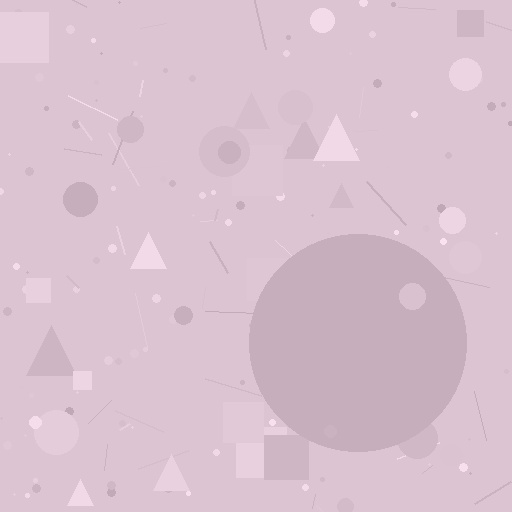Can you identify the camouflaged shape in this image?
The camouflaged shape is a circle.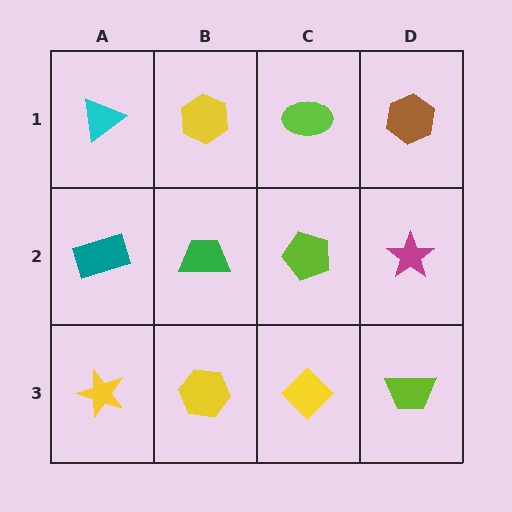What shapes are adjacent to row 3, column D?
A magenta star (row 2, column D), a yellow diamond (row 3, column C).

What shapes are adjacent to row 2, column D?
A brown hexagon (row 1, column D), a lime trapezoid (row 3, column D), a lime pentagon (row 2, column C).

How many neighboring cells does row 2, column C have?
4.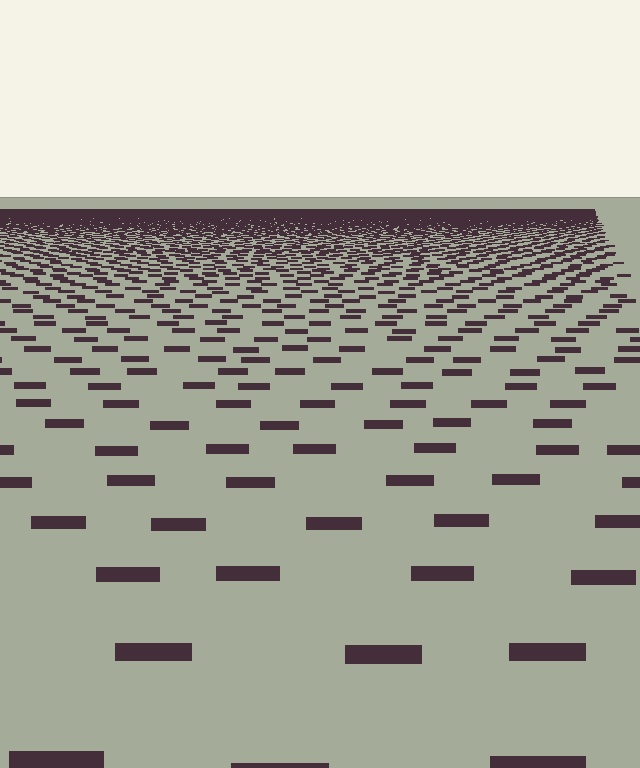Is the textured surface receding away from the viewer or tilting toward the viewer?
The surface is receding away from the viewer. Texture elements get smaller and denser toward the top.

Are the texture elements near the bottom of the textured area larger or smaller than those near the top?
Larger. Near the bottom, elements are closer to the viewer and appear at a bigger on-screen size.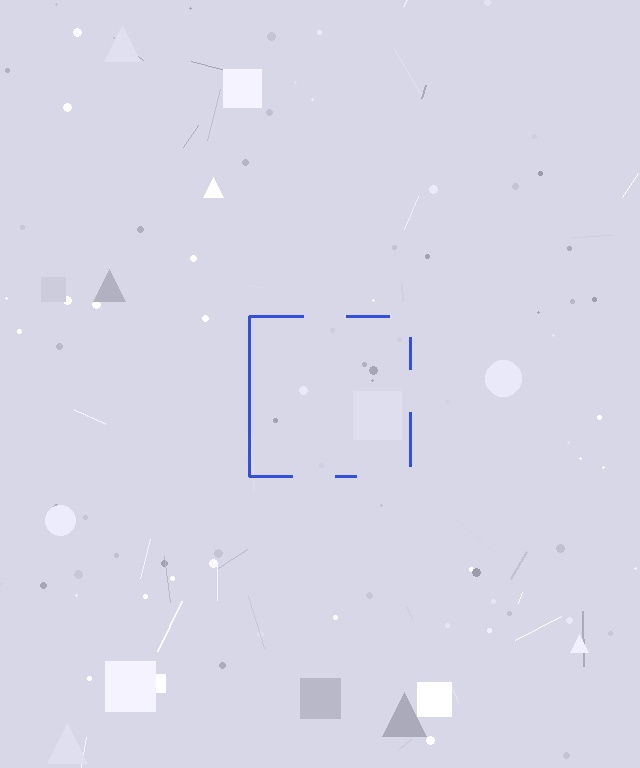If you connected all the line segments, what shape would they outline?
They would outline a square.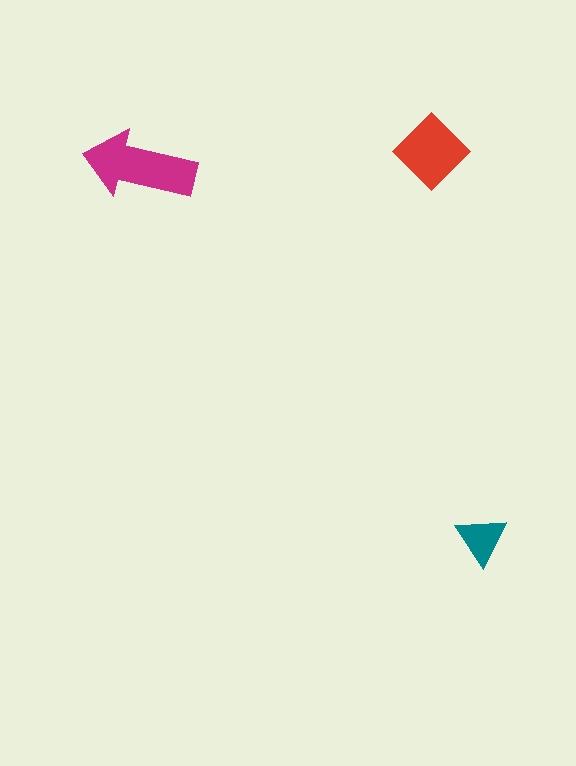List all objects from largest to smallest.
The magenta arrow, the red diamond, the teal triangle.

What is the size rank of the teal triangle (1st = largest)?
3rd.